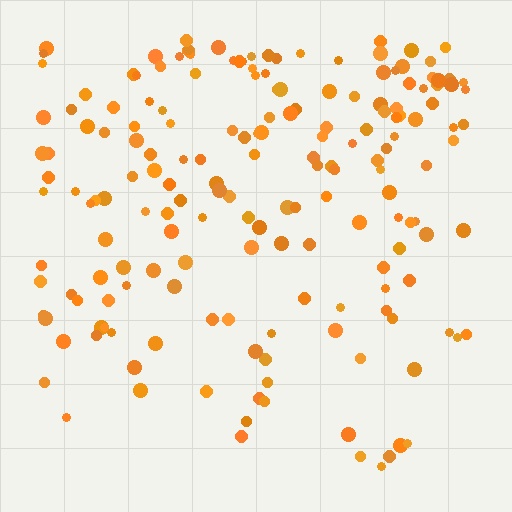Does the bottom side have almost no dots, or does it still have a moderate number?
Still a moderate number, just noticeably fewer than the top.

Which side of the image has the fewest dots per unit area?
The bottom.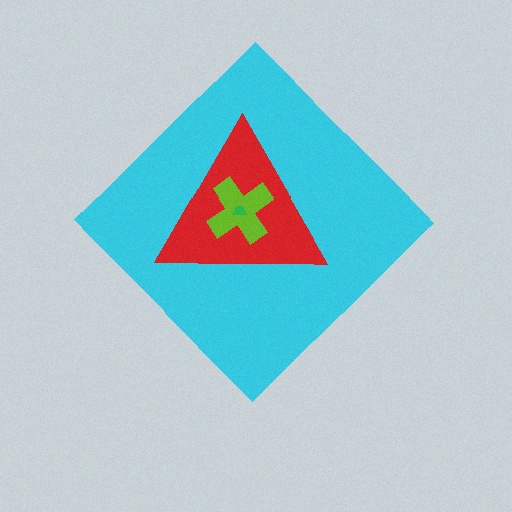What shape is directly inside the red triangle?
The lime cross.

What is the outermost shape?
The cyan diamond.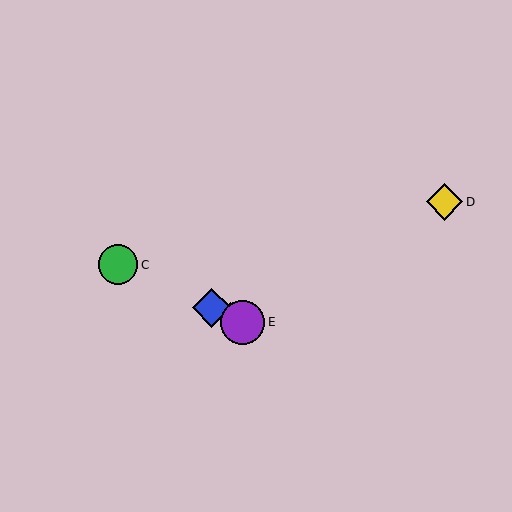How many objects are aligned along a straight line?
4 objects (A, B, C, E) are aligned along a straight line.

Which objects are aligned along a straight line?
Objects A, B, C, E are aligned along a straight line.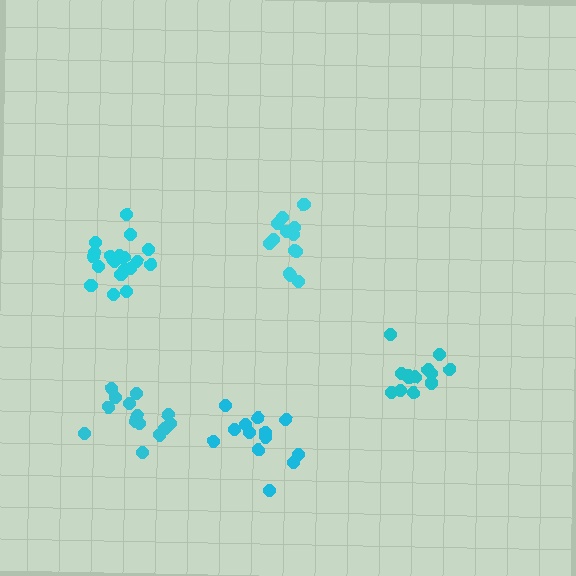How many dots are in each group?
Group 1: 13 dots, Group 2: 13 dots, Group 3: 14 dots, Group 4: 13 dots, Group 5: 19 dots (72 total).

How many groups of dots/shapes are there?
There are 5 groups.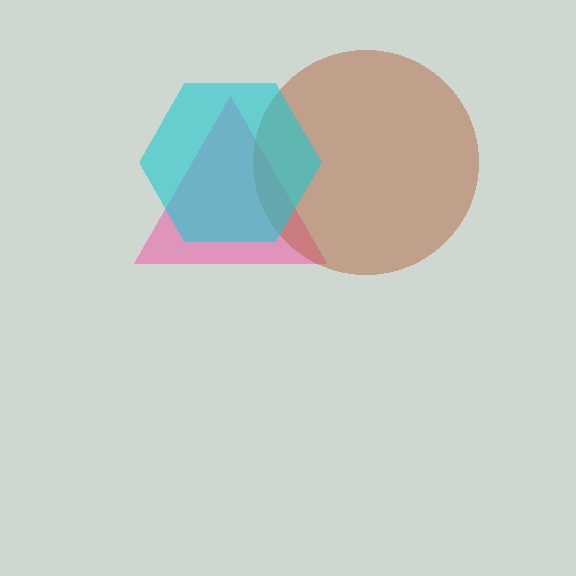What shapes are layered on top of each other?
The layered shapes are: a pink triangle, a brown circle, a cyan hexagon.